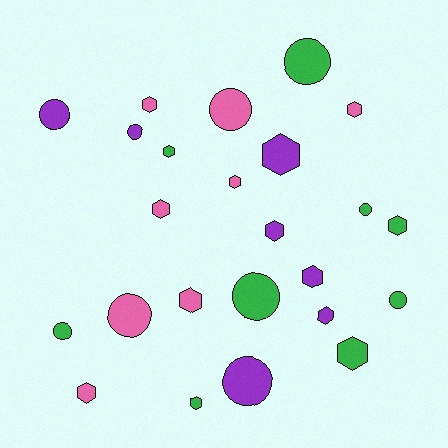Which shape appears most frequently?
Hexagon, with 14 objects.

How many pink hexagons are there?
There are 6 pink hexagons.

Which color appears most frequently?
Green, with 9 objects.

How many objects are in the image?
There are 24 objects.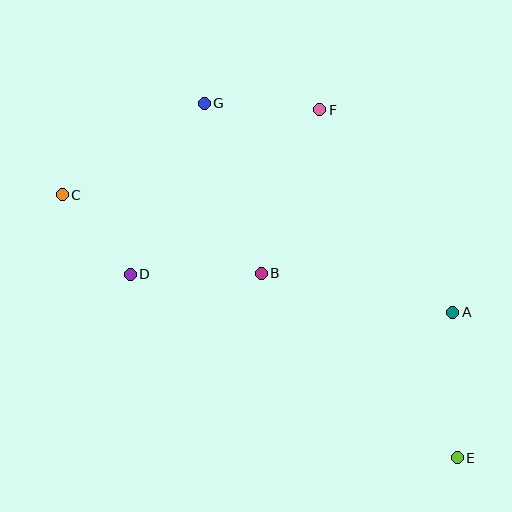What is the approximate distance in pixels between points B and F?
The distance between B and F is approximately 173 pixels.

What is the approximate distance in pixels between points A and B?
The distance between A and B is approximately 195 pixels.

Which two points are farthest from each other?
Points C and E are farthest from each other.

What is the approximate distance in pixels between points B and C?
The distance between B and C is approximately 214 pixels.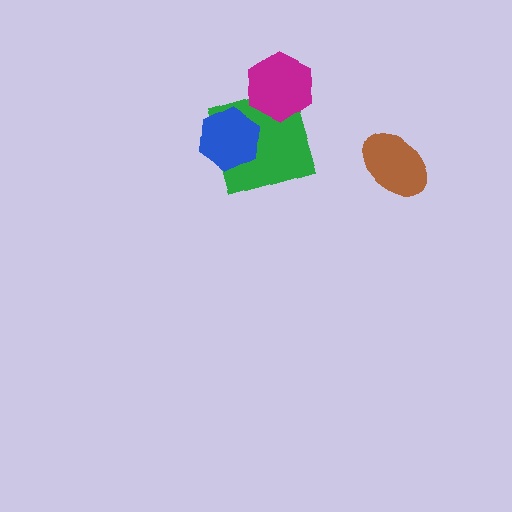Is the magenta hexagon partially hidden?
No, no other shape covers it.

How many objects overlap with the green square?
2 objects overlap with the green square.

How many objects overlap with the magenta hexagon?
1 object overlaps with the magenta hexagon.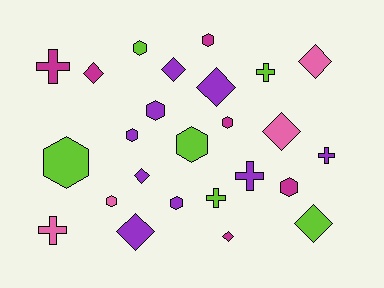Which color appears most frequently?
Purple, with 9 objects.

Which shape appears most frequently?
Hexagon, with 10 objects.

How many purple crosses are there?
There are 2 purple crosses.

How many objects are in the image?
There are 25 objects.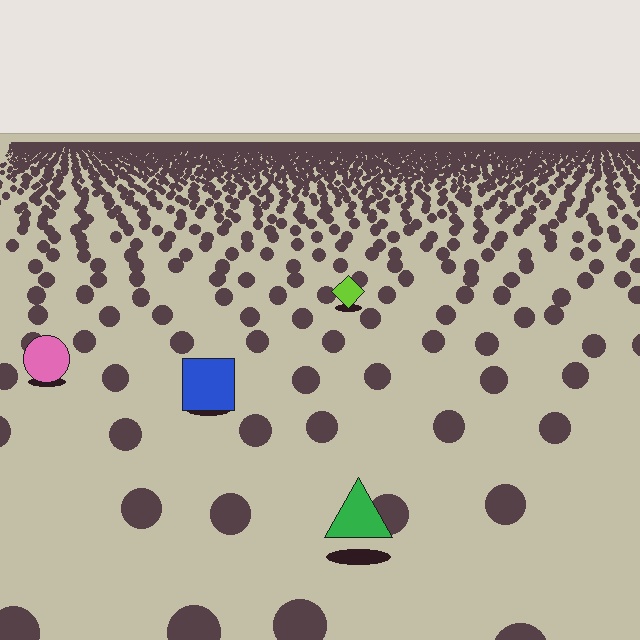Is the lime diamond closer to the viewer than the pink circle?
No. The pink circle is closer — you can tell from the texture gradient: the ground texture is coarser near it.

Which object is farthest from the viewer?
The lime diamond is farthest from the viewer. It appears smaller and the ground texture around it is denser.